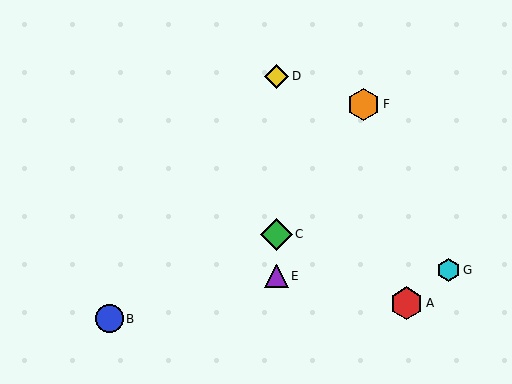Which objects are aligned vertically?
Objects C, D, E are aligned vertically.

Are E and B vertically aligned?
No, E is at x≈276 and B is at x≈109.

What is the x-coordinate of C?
Object C is at x≈276.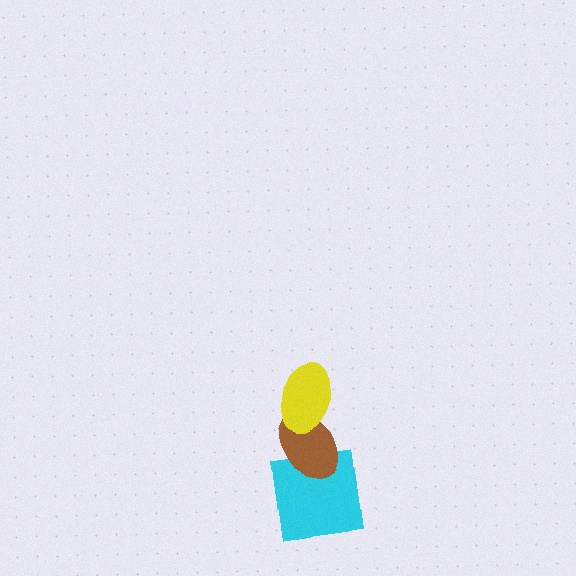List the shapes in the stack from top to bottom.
From top to bottom: the yellow ellipse, the brown ellipse, the cyan square.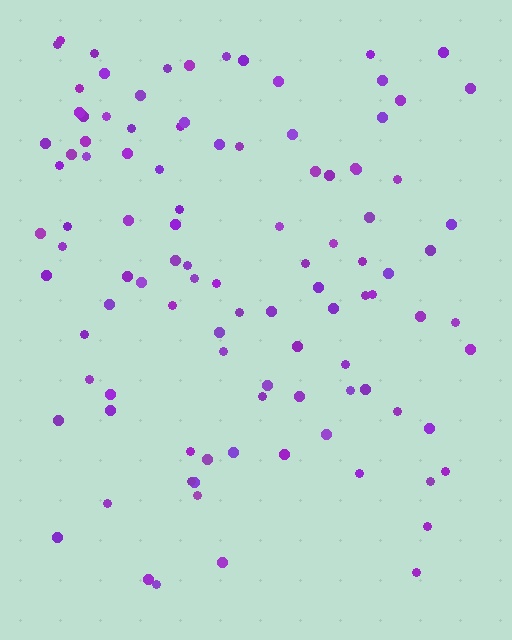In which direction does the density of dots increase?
From bottom to top, with the top side densest.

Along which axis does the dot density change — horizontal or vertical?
Vertical.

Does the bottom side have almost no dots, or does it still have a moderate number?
Still a moderate number, just noticeably fewer than the top.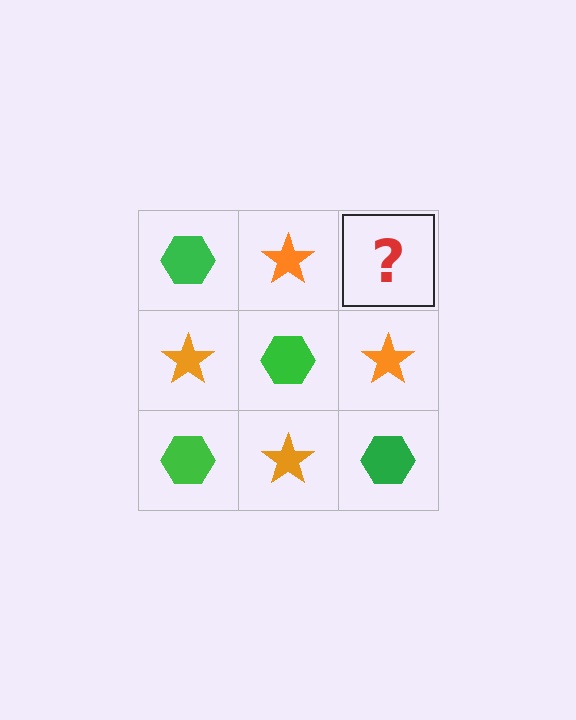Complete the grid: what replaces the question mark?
The question mark should be replaced with a green hexagon.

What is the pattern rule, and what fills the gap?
The rule is that it alternates green hexagon and orange star in a checkerboard pattern. The gap should be filled with a green hexagon.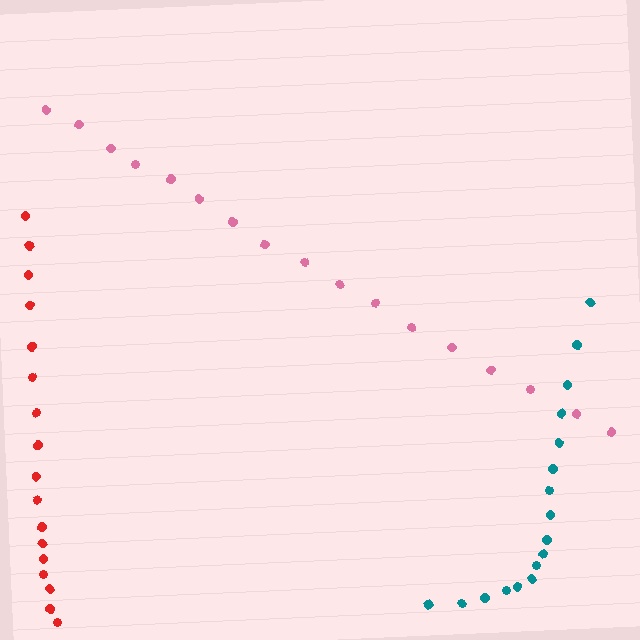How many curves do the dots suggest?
There are 3 distinct paths.